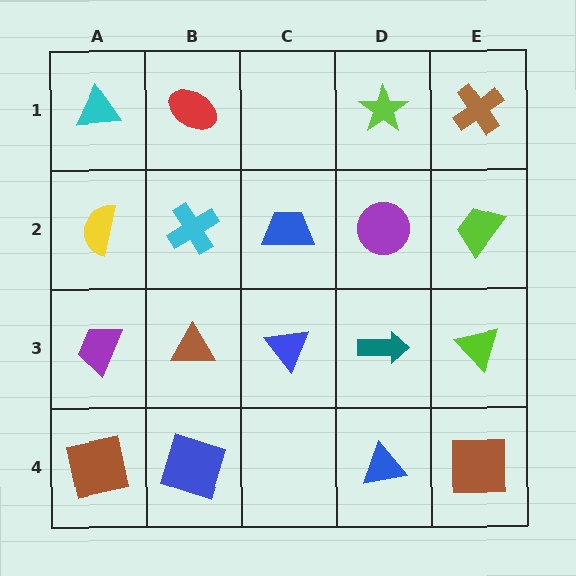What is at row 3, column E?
A lime triangle.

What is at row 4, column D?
A blue triangle.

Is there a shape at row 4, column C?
No, that cell is empty.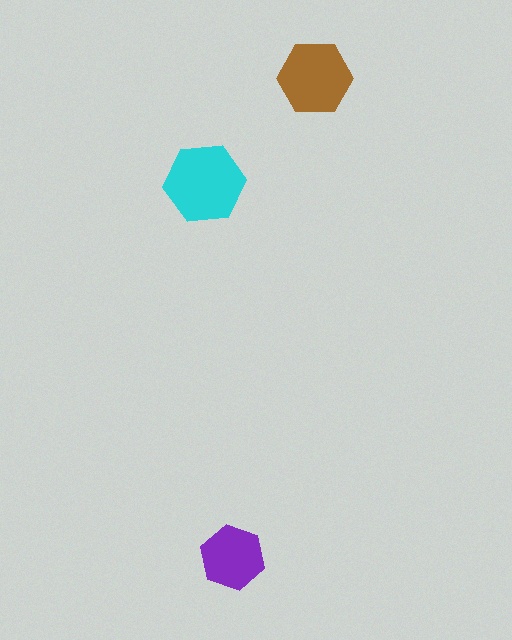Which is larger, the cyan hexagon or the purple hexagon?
The cyan one.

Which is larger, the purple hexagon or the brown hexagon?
The brown one.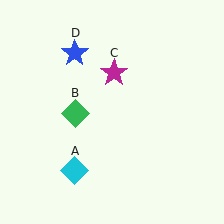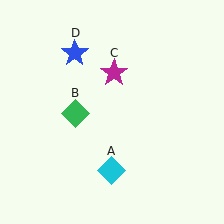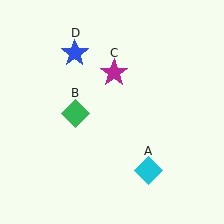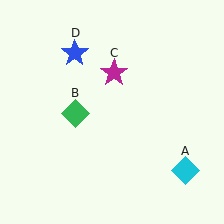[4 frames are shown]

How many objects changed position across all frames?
1 object changed position: cyan diamond (object A).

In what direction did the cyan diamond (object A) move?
The cyan diamond (object A) moved right.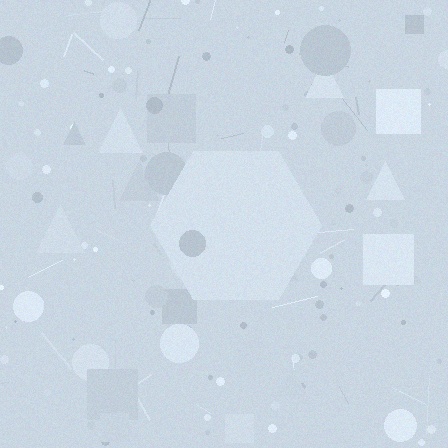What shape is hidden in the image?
A hexagon is hidden in the image.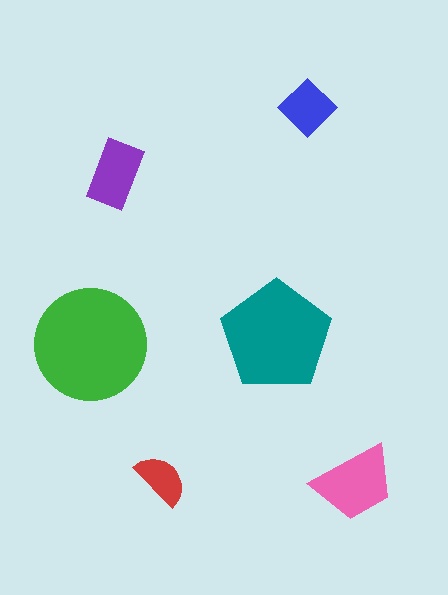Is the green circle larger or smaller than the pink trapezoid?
Larger.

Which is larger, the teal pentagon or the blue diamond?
The teal pentagon.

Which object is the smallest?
The red semicircle.